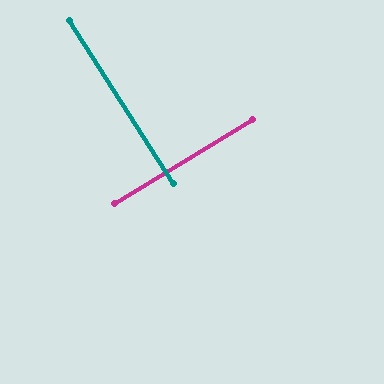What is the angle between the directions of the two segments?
Approximately 89 degrees.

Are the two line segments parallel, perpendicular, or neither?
Perpendicular — they meet at approximately 89°.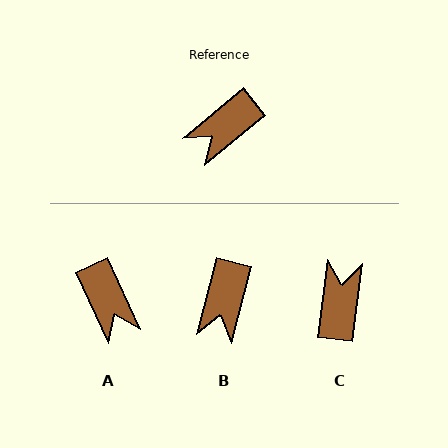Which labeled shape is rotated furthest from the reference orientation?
C, about 137 degrees away.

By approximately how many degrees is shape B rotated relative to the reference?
Approximately 36 degrees counter-clockwise.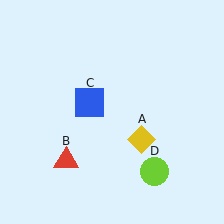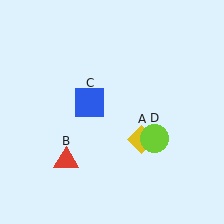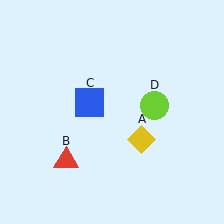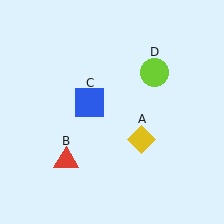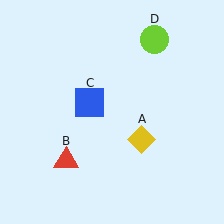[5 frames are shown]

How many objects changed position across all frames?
1 object changed position: lime circle (object D).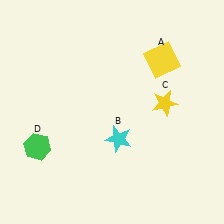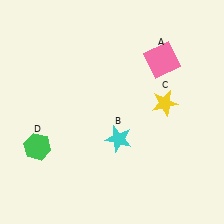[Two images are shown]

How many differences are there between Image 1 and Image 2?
There is 1 difference between the two images.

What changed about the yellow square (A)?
In Image 1, A is yellow. In Image 2, it changed to pink.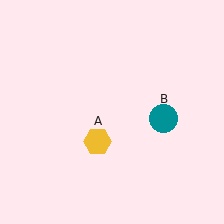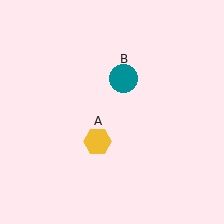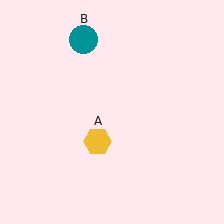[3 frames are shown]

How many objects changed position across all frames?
1 object changed position: teal circle (object B).